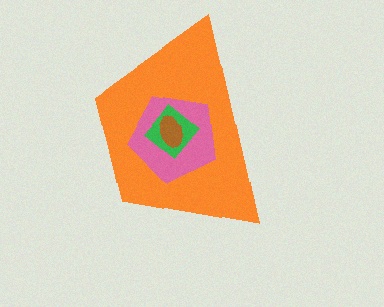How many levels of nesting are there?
4.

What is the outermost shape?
The orange trapezoid.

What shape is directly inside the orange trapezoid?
The pink pentagon.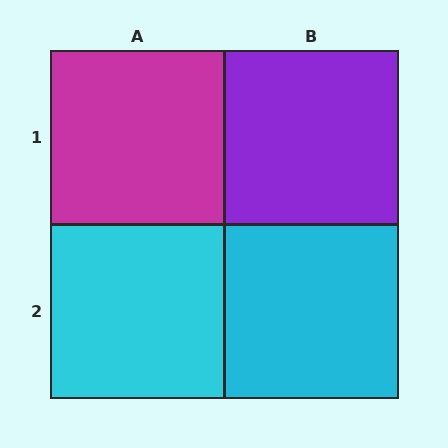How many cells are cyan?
2 cells are cyan.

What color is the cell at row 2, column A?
Cyan.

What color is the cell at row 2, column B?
Cyan.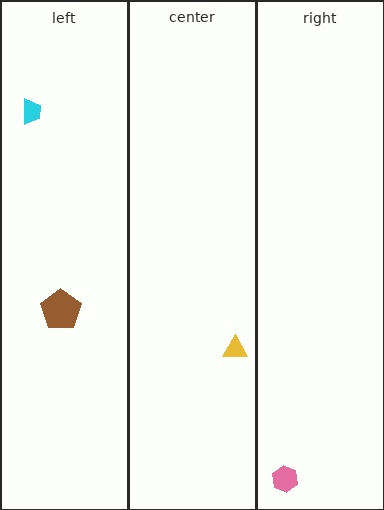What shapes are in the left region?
The brown pentagon, the cyan trapezoid.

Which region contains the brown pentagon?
The left region.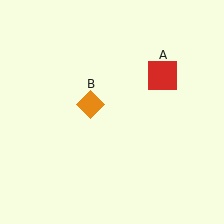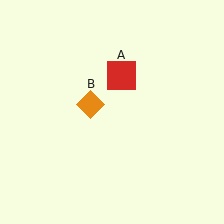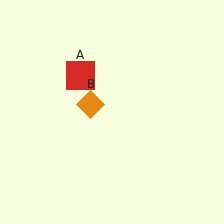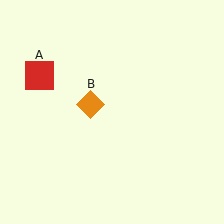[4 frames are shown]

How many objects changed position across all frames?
1 object changed position: red square (object A).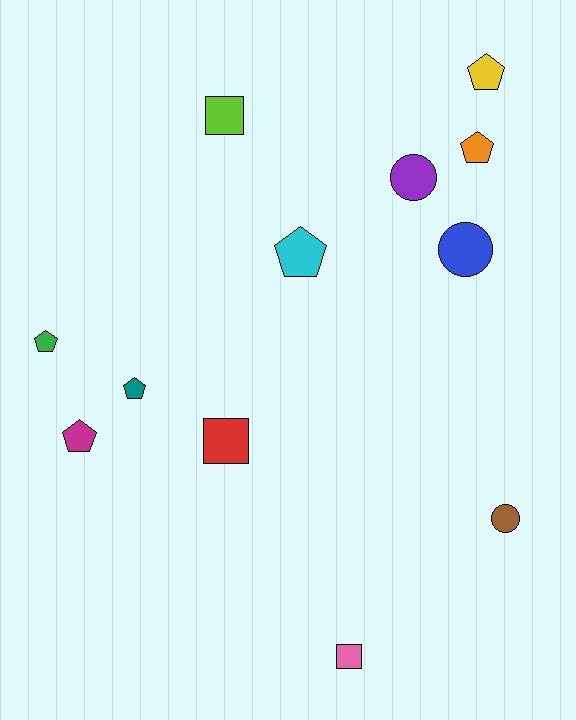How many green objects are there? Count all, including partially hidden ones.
There is 1 green object.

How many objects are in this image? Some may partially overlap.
There are 12 objects.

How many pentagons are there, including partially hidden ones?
There are 6 pentagons.